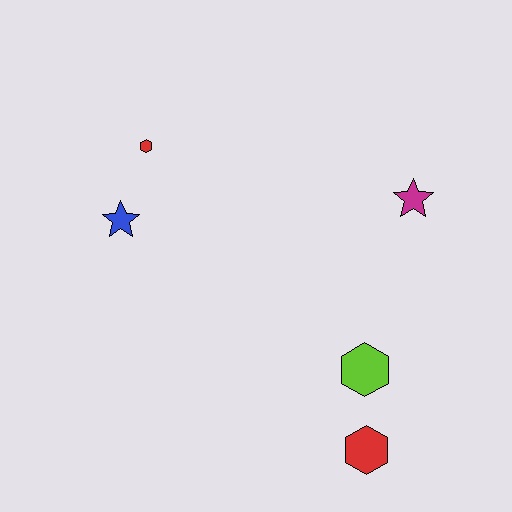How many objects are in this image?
There are 5 objects.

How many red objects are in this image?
There are 2 red objects.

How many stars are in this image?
There are 2 stars.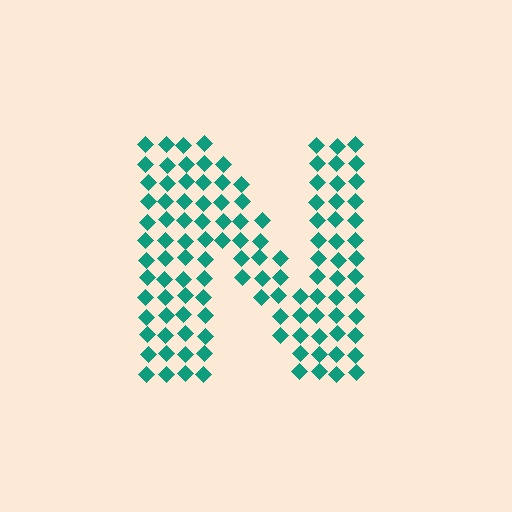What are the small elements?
The small elements are diamonds.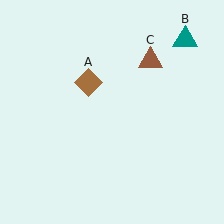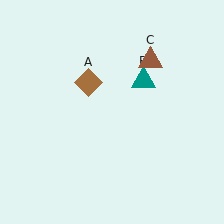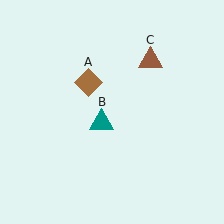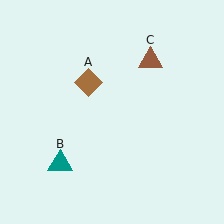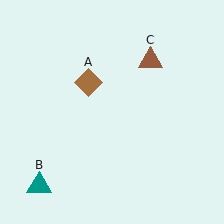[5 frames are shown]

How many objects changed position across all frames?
1 object changed position: teal triangle (object B).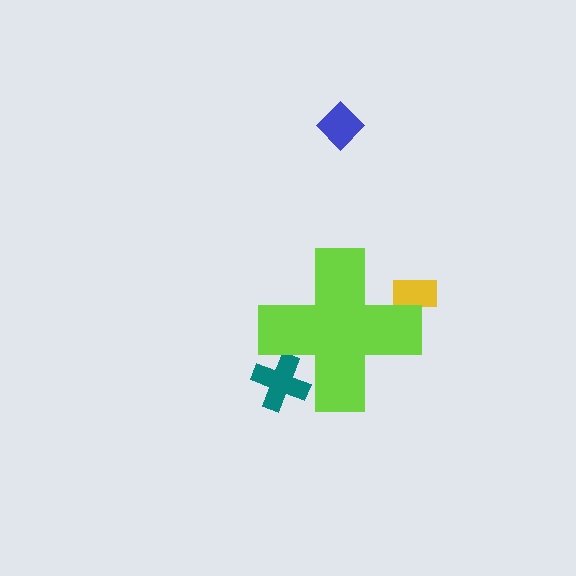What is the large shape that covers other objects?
A lime cross.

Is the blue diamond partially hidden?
No, the blue diamond is fully visible.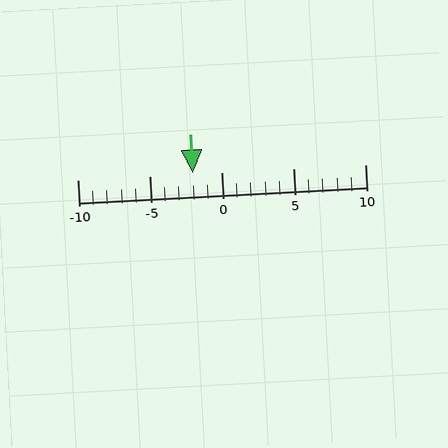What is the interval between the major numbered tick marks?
The major tick marks are spaced 5 units apart.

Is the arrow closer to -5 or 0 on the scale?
The arrow is closer to 0.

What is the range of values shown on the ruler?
The ruler shows values from -10 to 10.